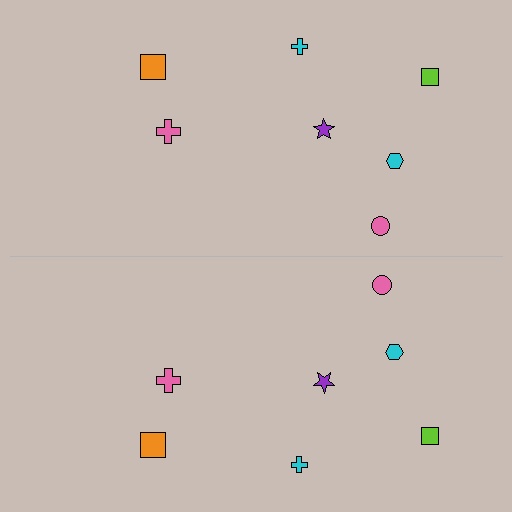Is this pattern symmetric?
Yes, this pattern has bilateral (reflection) symmetry.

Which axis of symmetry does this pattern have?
The pattern has a horizontal axis of symmetry running through the center of the image.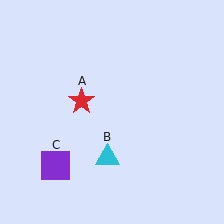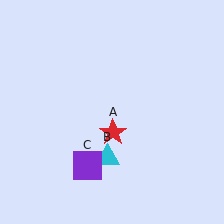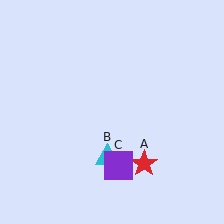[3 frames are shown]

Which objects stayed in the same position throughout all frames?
Cyan triangle (object B) remained stationary.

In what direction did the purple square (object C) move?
The purple square (object C) moved right.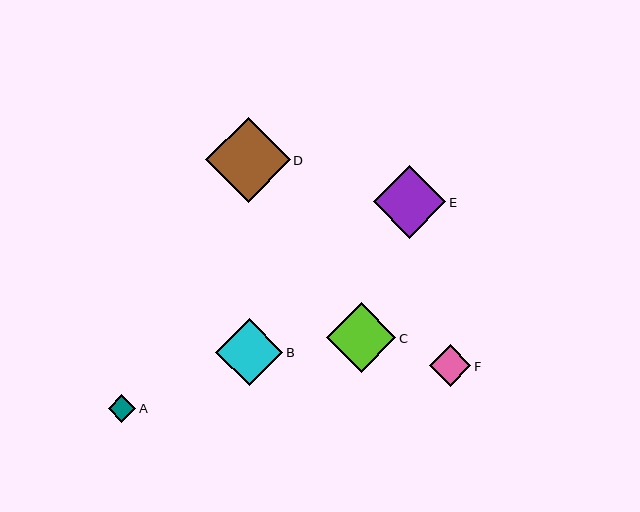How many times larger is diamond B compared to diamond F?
Diamond B is approximately 1.6 times the size of diamond F.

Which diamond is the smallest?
Diamond A is the smallest with a size of approximately 28 pixels.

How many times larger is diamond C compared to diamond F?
Diamond C is approximately 1.7 times the size of diamond F.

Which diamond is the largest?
Diamond D is the largest with a size of approximately 84 pixels.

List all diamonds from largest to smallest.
From largest to smallest: D, E, C, B, F, A.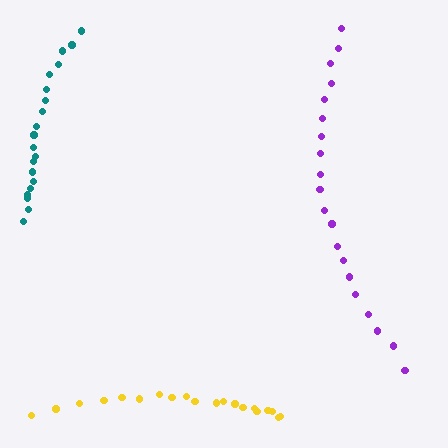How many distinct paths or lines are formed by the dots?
There are 3 distinct paths.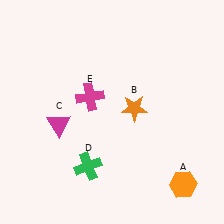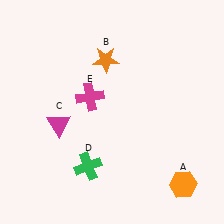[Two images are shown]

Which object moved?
The orange star (B) moved up.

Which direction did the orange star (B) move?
The orange star (B) moved up.